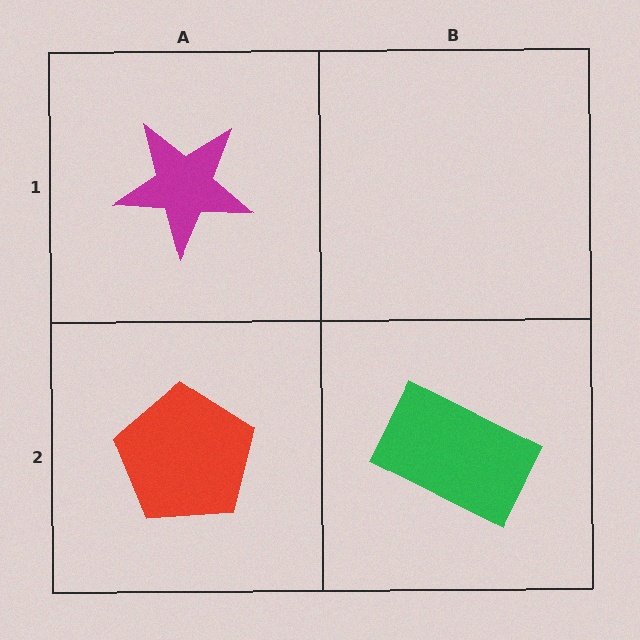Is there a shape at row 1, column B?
No, that cell is empty.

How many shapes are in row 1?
1 shape.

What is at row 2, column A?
A red pentagon.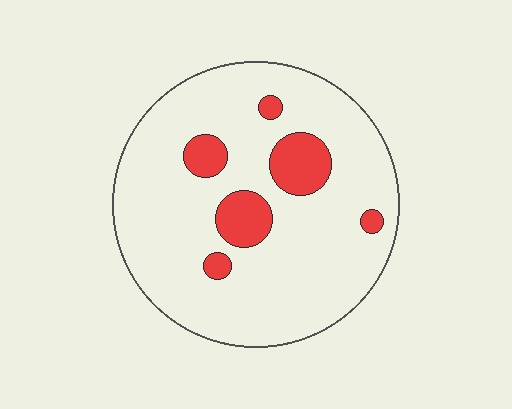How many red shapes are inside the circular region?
6.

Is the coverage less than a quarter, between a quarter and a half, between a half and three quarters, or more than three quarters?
Less than a quarter.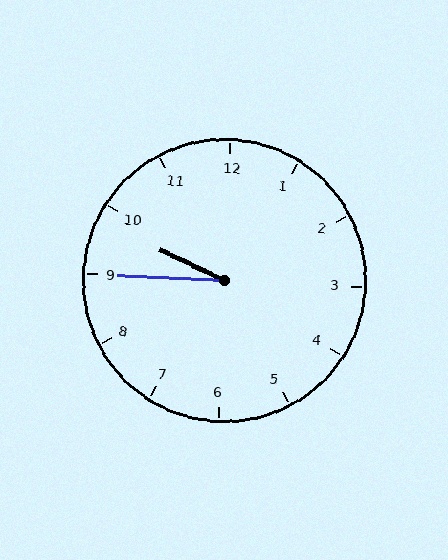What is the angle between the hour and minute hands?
Approximately 22 degrees.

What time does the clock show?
9:45.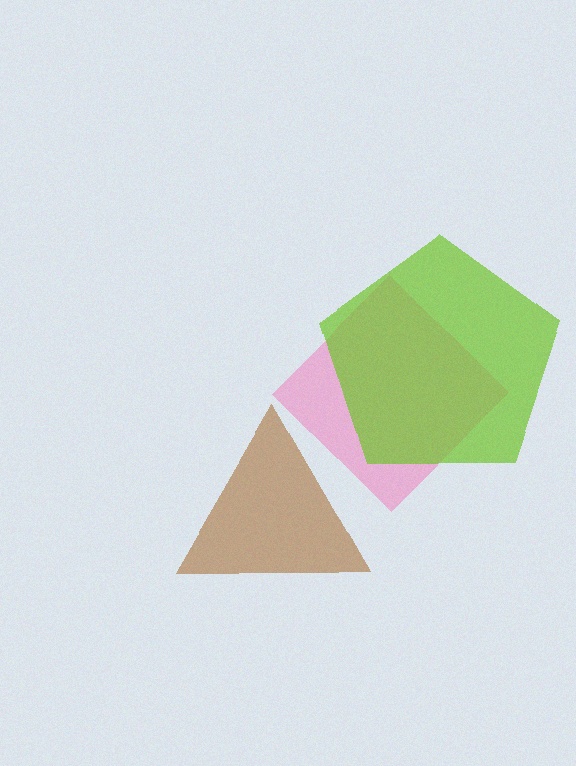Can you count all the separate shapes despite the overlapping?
Yes, there are 3 separate shapes.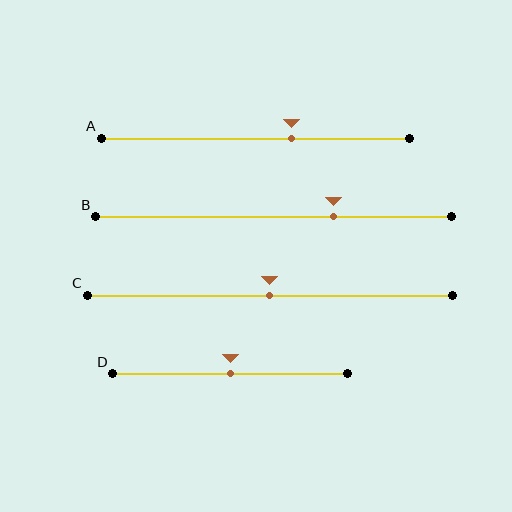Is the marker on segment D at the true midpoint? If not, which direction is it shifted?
Yes, the marker on segment D is at the true midpoint.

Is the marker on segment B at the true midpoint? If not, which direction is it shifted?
No, the marker on segment B is shifted to the right by about 17% of the segment length.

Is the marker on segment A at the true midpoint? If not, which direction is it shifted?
No, the marker on segment A is shifted to the right by about 12% of the segment length.